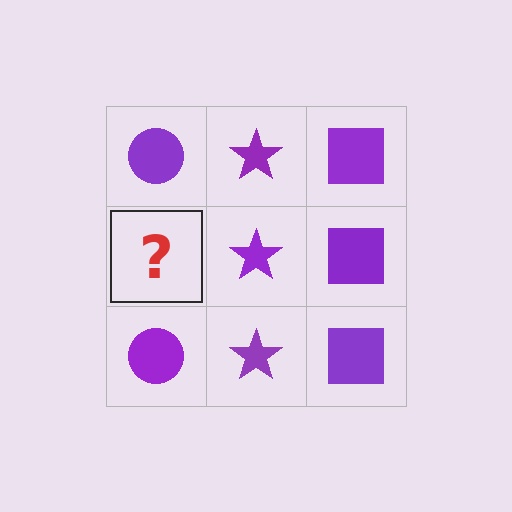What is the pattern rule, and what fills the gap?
The rule is that each column has a consistent shape. The gap should be filled with a purple circle.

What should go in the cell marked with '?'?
The missing cell should contain a purple circle.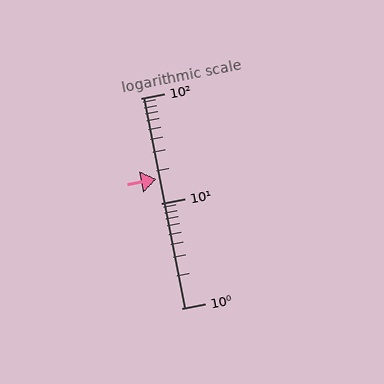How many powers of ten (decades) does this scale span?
The scale spans 2 decades, from 1 to 100.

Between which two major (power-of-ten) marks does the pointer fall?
The pointer is between 10 and 100.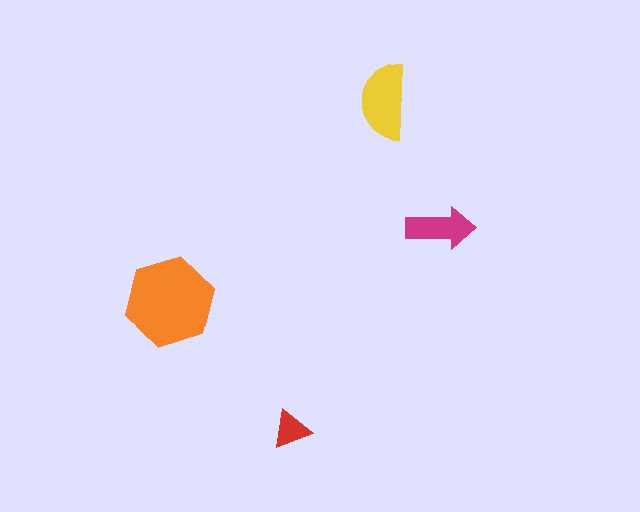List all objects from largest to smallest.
The orange hexagon, the yellow semicircle, the magenta arrow, the red triangle.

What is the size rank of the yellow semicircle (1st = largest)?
2nd.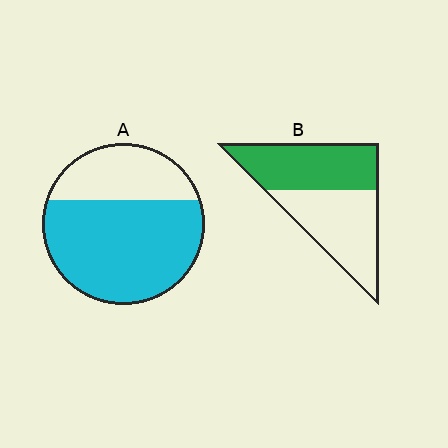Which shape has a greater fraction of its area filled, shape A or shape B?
Shape A.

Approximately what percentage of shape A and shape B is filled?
A is approximately 70% and B is approximately 50%.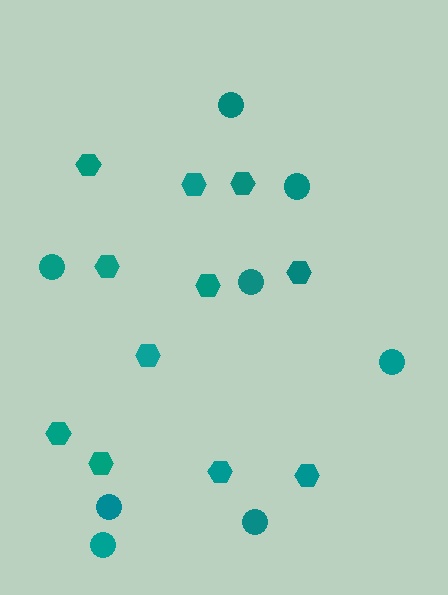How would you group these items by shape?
There are 2 groups: one group of hexagons (11) and one group of circles (8).